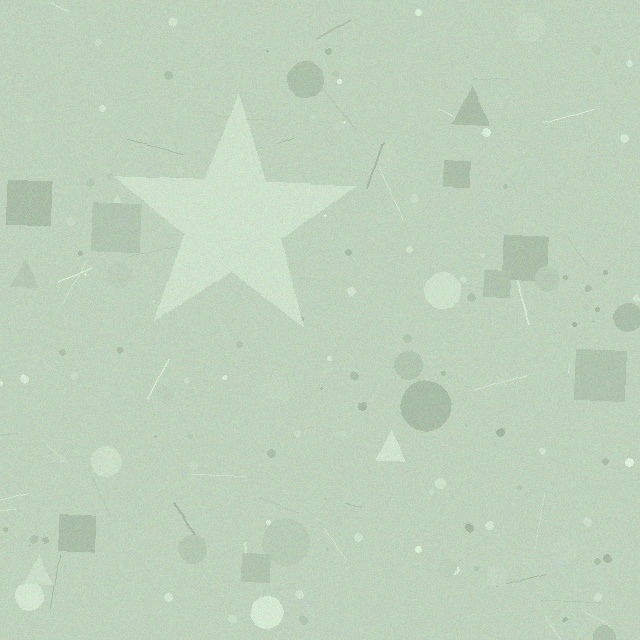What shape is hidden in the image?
A star is hidden in the image.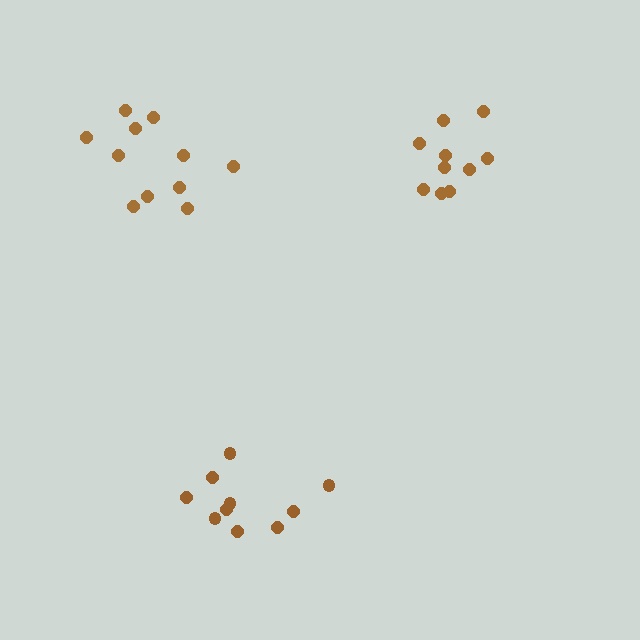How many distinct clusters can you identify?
There are 3 distinct clusters.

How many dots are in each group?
Group 1: 11 dots, Group 2: 10 dots, Group 3: 10 dots (31 total).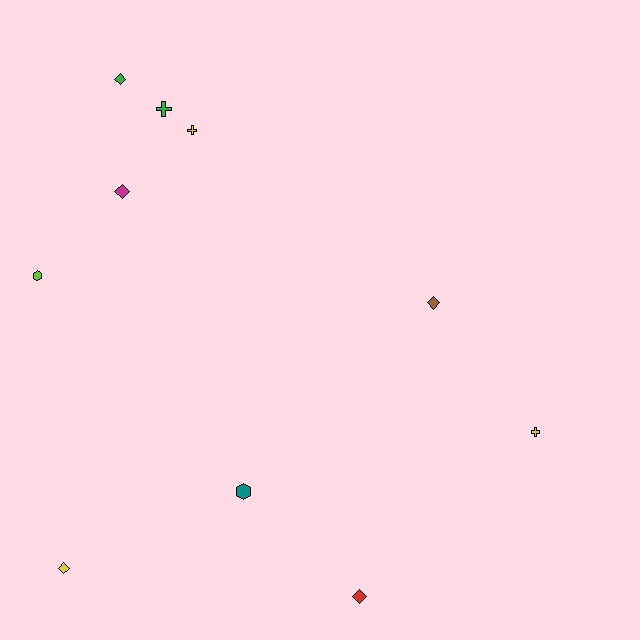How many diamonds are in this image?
There are 5 diamonds.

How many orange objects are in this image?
There are no orange objects.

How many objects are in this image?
There are 10 objects.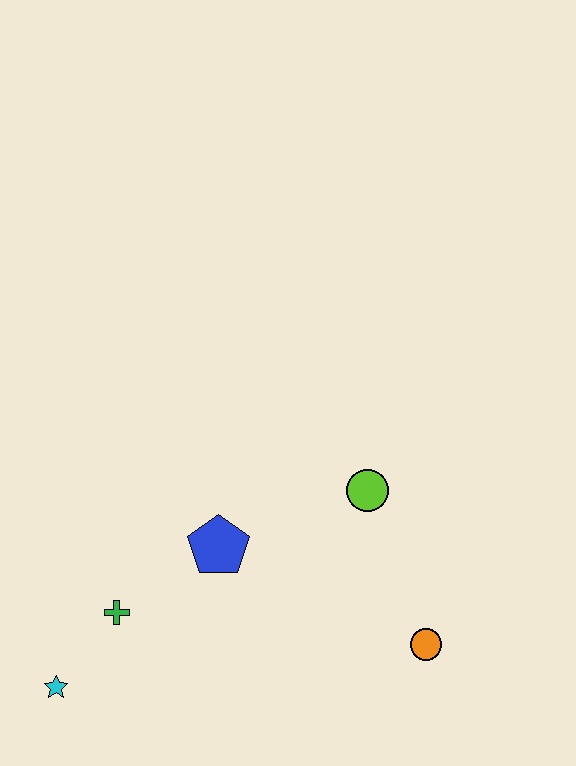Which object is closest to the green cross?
The cyan star is closest to the green cross.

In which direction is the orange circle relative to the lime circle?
The orange circle is below the lime circle.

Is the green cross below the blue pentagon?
Yes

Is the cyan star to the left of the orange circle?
Yes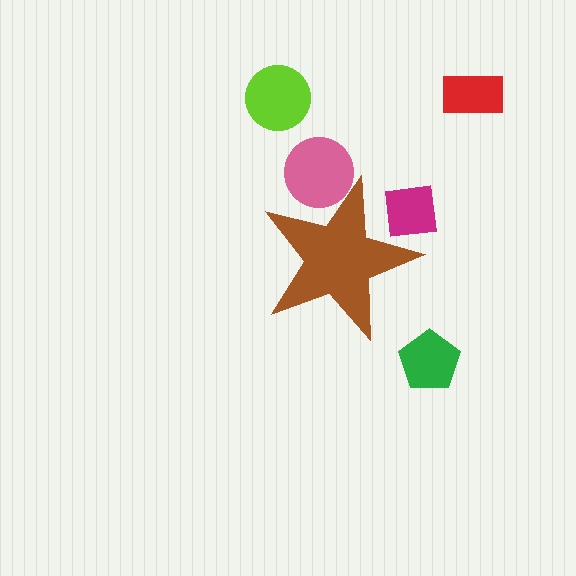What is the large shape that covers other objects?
A brown star.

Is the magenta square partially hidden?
Yes, the magenta square is partially hidden behind the brown star.